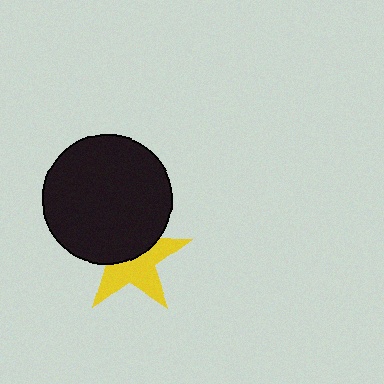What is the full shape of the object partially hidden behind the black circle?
The partially hidden object is a yellow star.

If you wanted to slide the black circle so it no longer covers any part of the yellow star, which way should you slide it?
Slide it up — that is the most direct way to separate the two shapes.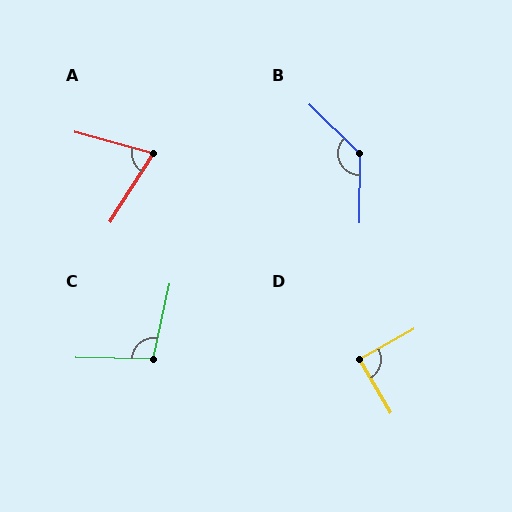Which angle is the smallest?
A, at approximately 73 degrees.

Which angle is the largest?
B, at approximately 135 degrees.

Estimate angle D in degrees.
Approximately 88 degrees.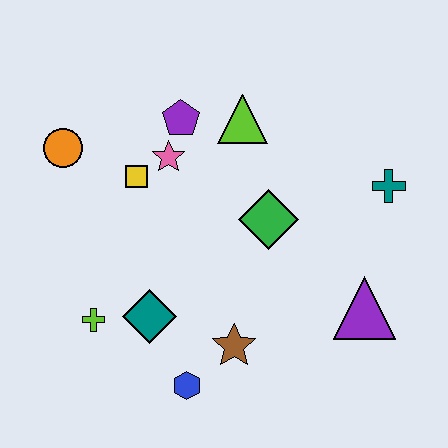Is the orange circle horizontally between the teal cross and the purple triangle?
No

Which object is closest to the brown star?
The blue hexagon is closest to the brown star.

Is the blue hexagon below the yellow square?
Yes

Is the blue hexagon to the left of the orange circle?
No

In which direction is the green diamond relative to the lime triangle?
The green diamond is below the lime triangle.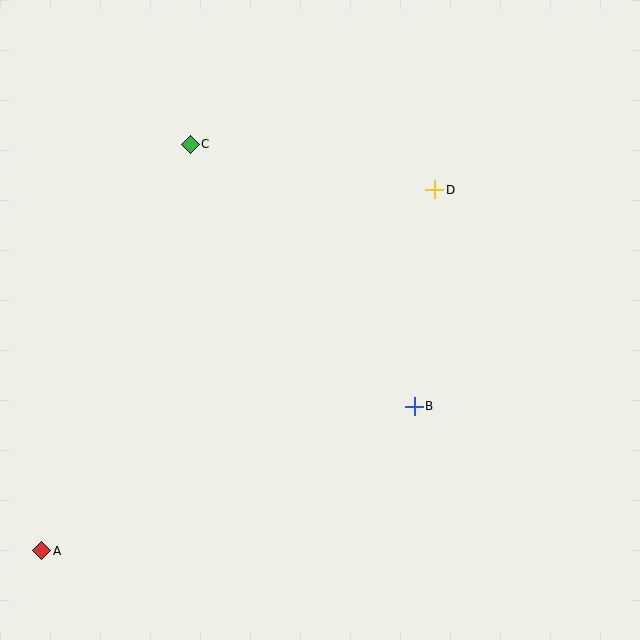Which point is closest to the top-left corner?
Point C is closest to the top-left corner.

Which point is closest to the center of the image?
Point B at (414, 406) is closest to the center.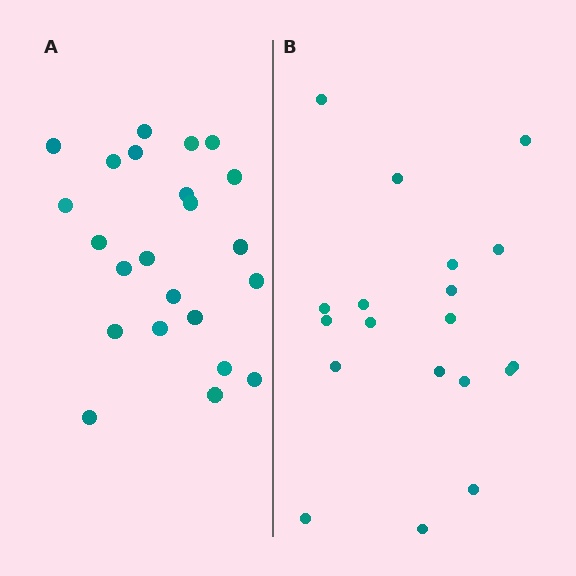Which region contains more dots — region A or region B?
Region A (the left region) has more dots.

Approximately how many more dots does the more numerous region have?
Region A has about 4 more dots than region B.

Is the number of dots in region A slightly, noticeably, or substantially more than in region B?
Region A has only slightly more — the two regions are fairly close. The ratio is roughly 1.2 to 1.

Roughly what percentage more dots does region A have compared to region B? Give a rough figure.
About 20% more.